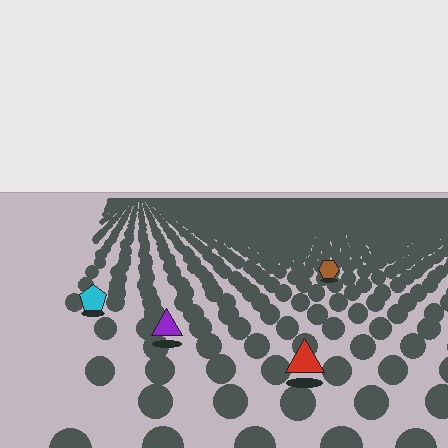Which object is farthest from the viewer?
The brown hexagon is farthest from the viewer. It appears smaller and the ground texture around it is denser.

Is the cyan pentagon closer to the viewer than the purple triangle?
No. The purple triangle is closer — you can tell from the texture gradient: the ground texture is coarser near it.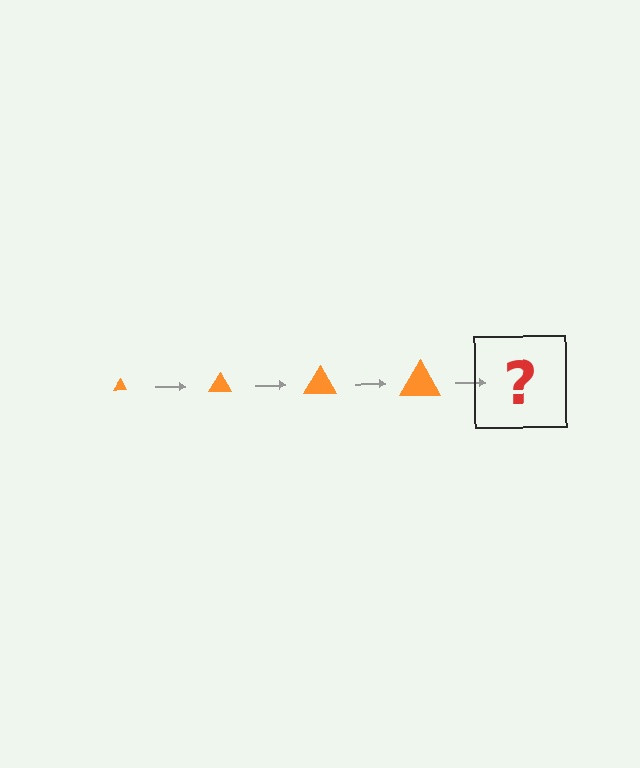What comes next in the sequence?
The next element should be an orange triangle, larger than the previous one.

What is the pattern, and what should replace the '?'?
The pattern is that the triangle gets progressively larger each step. The '?' should be an orange triangle, larger than the previous one.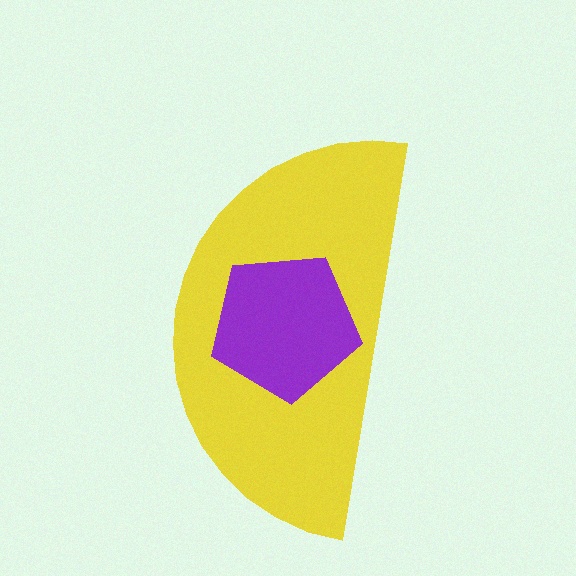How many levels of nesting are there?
2.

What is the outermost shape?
The yellow semicircle.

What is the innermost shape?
The purple pentagon.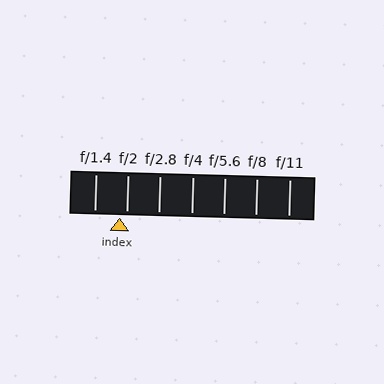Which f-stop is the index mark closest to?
The index mark is closest to f/2.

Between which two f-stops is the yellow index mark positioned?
The index mark is between f/1.4 and f/2.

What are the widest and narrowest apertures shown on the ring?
The widest aperture shown is f/1.4 and the narrowest is f/11.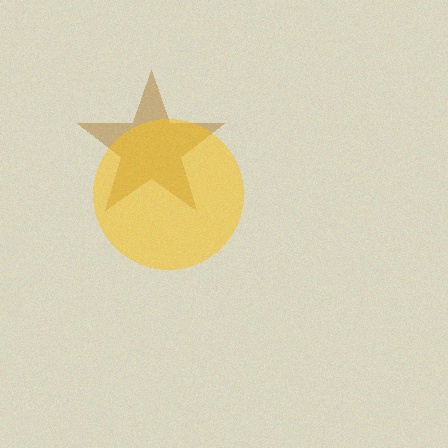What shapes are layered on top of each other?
The layered shapes are: a brown star, a yellow circle.